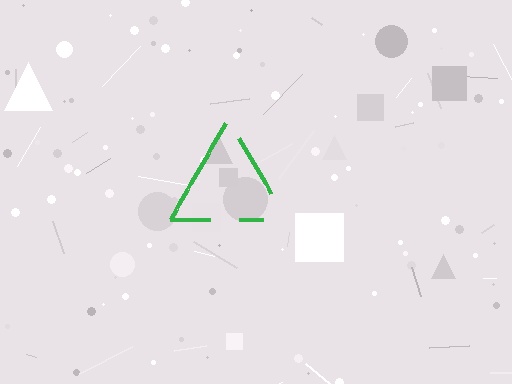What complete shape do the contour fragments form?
The contour fragments form a triangle.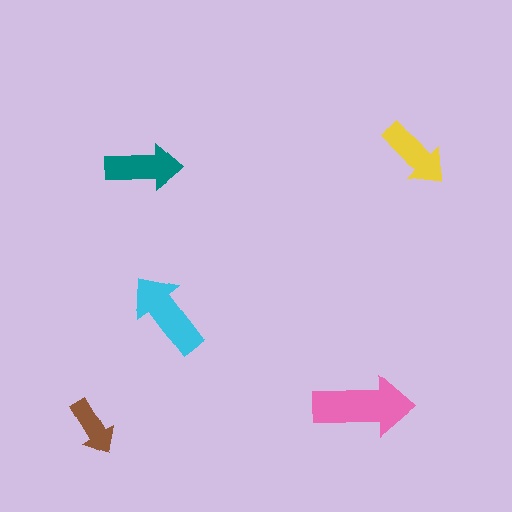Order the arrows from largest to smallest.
the pink one, the cyan one, the teal one, the yellow one, the brown one.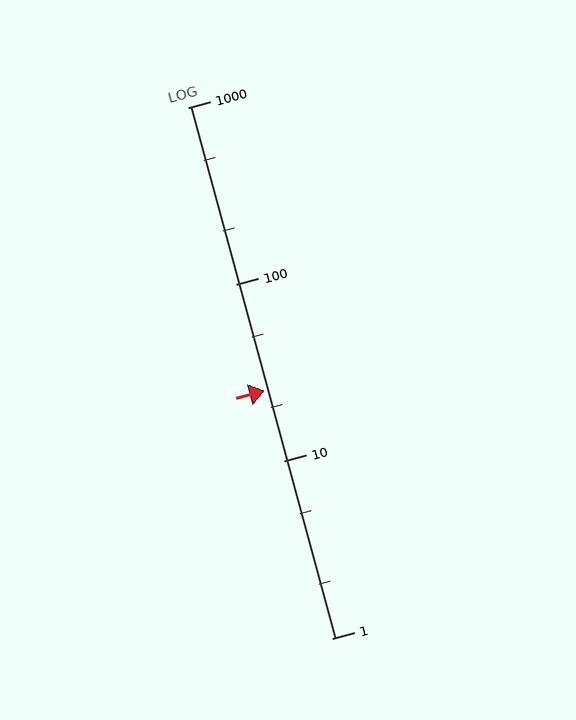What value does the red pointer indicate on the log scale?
The pointer indicates approximately 25.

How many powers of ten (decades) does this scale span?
The scale spans 3 decades, from 1 to 1000.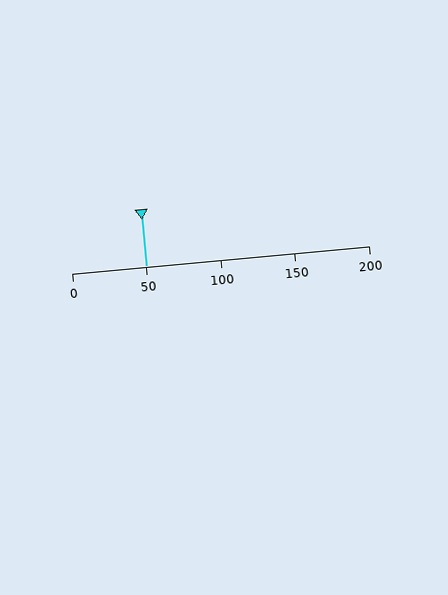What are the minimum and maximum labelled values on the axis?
The axis runs from 0 to 200.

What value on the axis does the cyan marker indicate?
The marker indicates approximately 50.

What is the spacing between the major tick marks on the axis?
The major ticks are spaced 50 apart.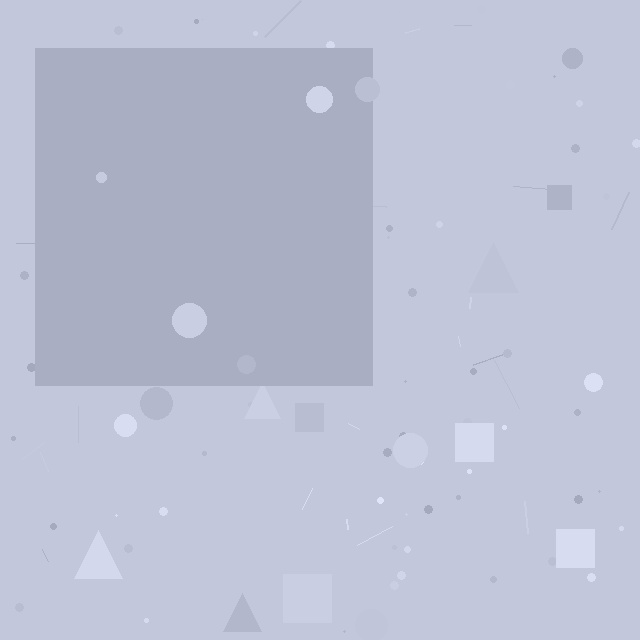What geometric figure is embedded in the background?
A square is embedded in the background.